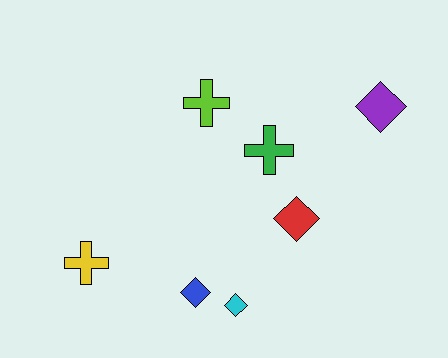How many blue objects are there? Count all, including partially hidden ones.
There is 1 blue object.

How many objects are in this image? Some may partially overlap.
There are 7 objects.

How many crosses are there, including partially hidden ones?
There are 3 crosses.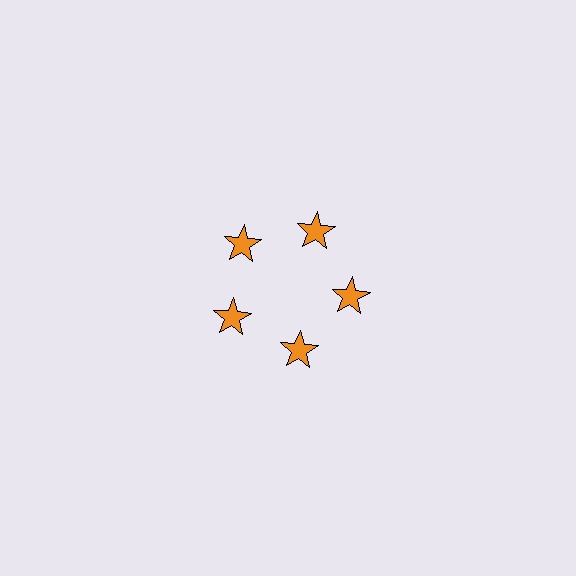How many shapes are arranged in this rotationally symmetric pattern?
There are 5 shapes, arranged in 5 groups of 1.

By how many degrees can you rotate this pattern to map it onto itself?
The pattern maps onto itself every 72 degrees of rotation.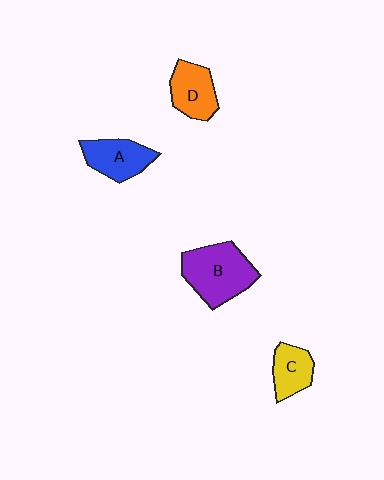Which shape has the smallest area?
Shape C (yellow).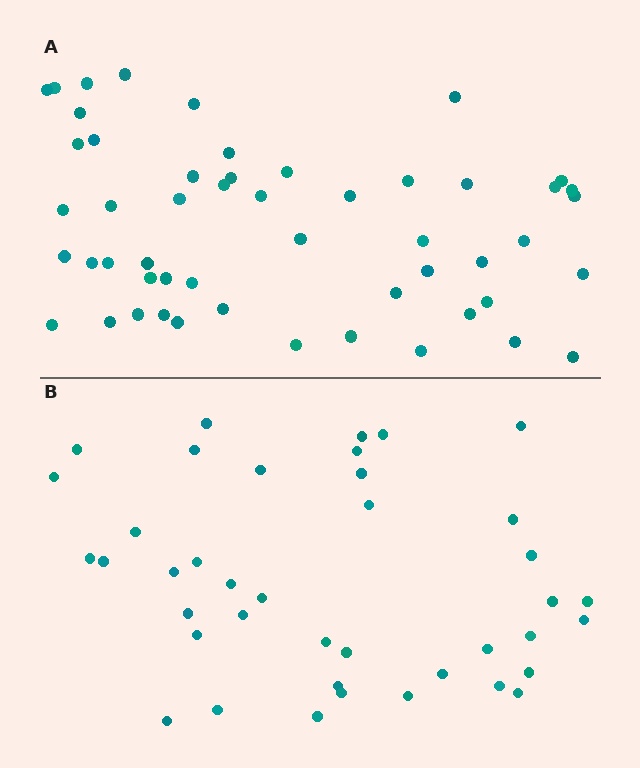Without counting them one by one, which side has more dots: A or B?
Region A (the top region) has more dots.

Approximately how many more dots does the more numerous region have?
Region A has roughly 12 or so more dots than region B.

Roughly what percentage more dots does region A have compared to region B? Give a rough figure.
About 30% more.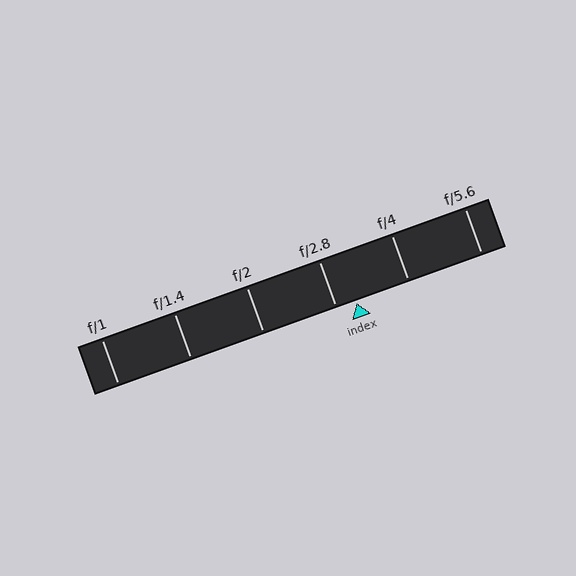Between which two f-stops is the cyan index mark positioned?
The index mark is between f/2.8 and f/4.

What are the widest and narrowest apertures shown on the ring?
The widest aperture shown is f/1 and the narrowest is f/5.6.